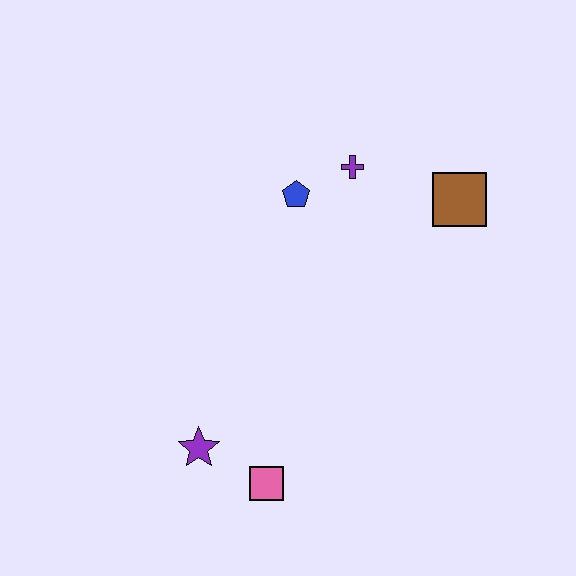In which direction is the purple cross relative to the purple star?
The purple cross is above the purple star.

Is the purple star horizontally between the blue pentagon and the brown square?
No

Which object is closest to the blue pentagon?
The purple cross is closest to the blue pentagon.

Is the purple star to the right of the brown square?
No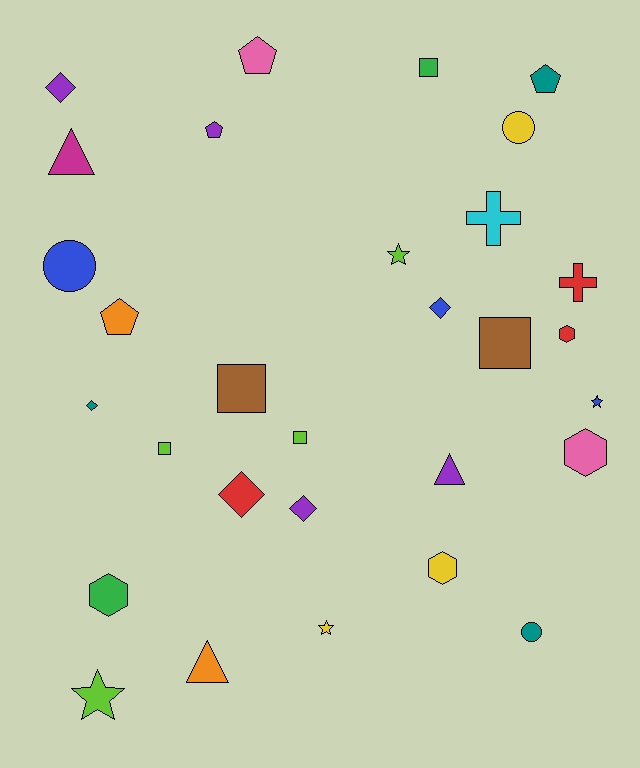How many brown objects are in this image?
There are 2 brown objects.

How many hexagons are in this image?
There are 4 hexagons.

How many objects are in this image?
There are 30 objects.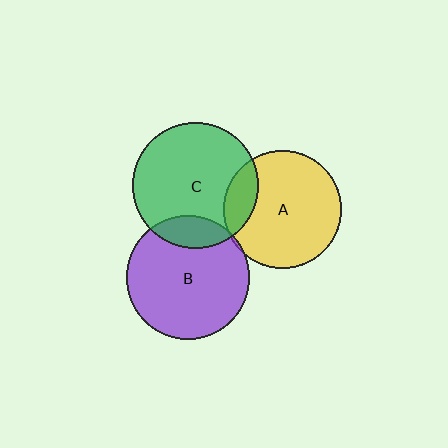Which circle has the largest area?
Circle C (green).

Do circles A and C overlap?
Yes.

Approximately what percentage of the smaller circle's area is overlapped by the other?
Approximately 15%.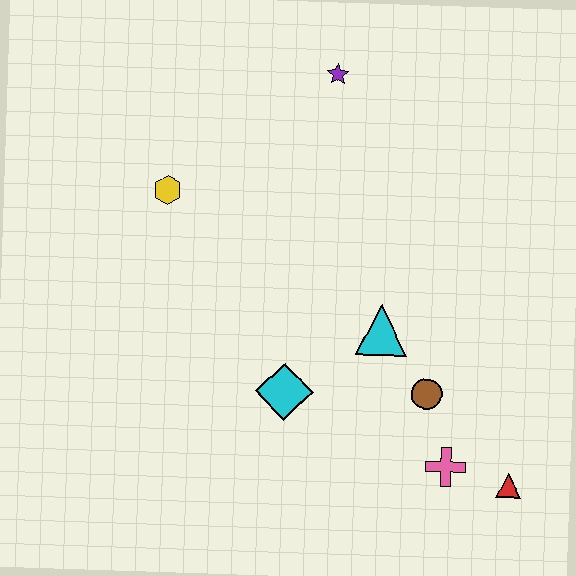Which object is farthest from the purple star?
The red triangle is farthest from the purple star.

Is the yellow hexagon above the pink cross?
Yes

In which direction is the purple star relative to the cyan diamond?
The purple star is above the cyan diamond.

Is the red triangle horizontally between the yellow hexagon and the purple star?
No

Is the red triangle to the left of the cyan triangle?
No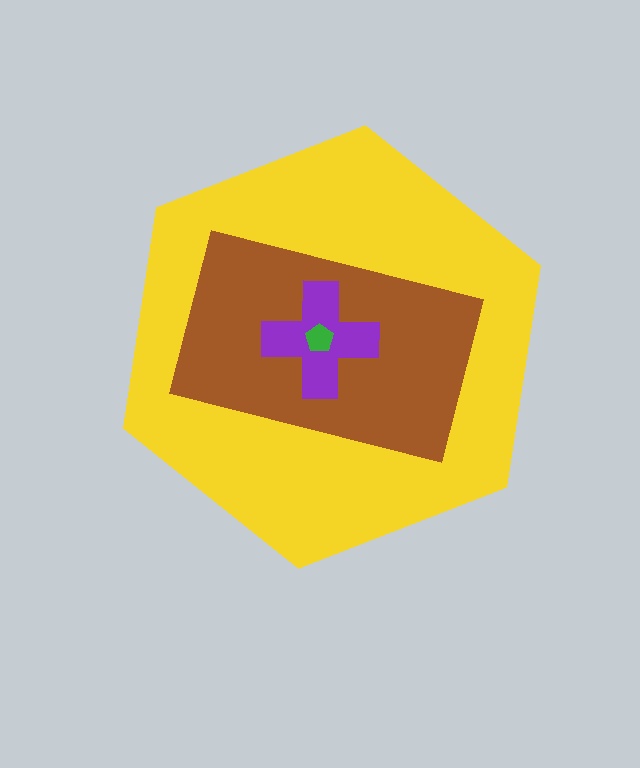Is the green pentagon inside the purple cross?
Yes.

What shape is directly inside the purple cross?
The green pentagon.